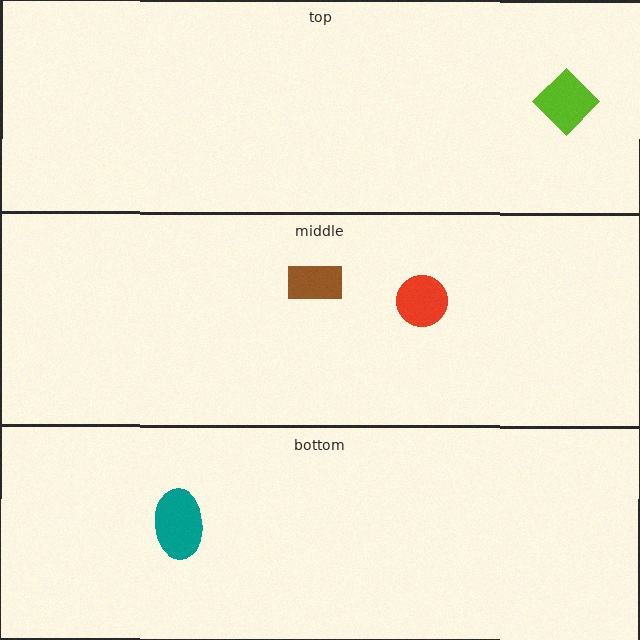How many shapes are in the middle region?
2.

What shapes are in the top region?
The lime diamond.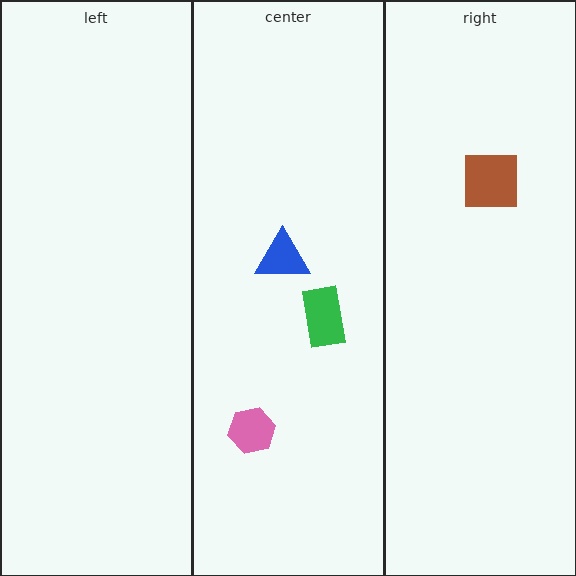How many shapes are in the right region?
1.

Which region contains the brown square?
The right region.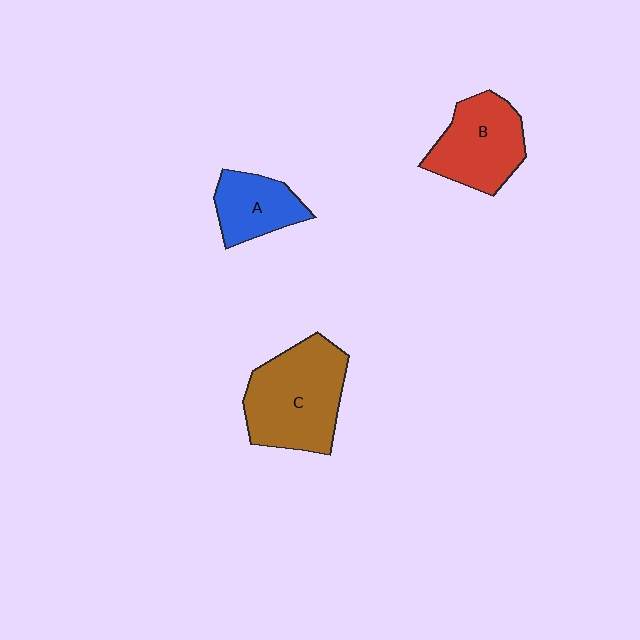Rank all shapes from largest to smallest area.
From largest to smallest: C (brown), B (red), A (blue).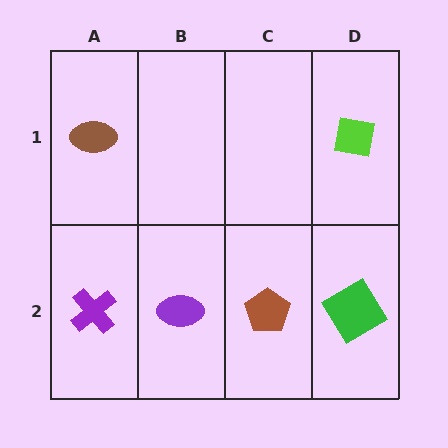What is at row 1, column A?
A brown ellipse.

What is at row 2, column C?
A brown pentagon.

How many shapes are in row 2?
4 shapes.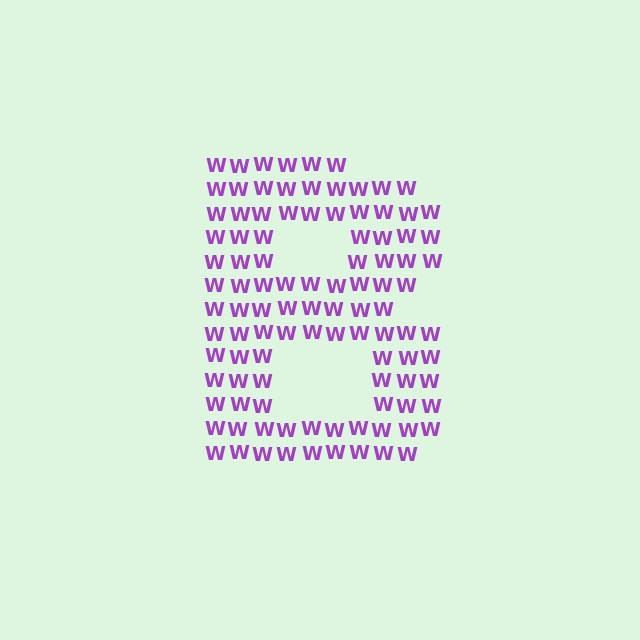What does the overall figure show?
The overall figure shows the letter B.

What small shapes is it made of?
It is made of small letter W's.